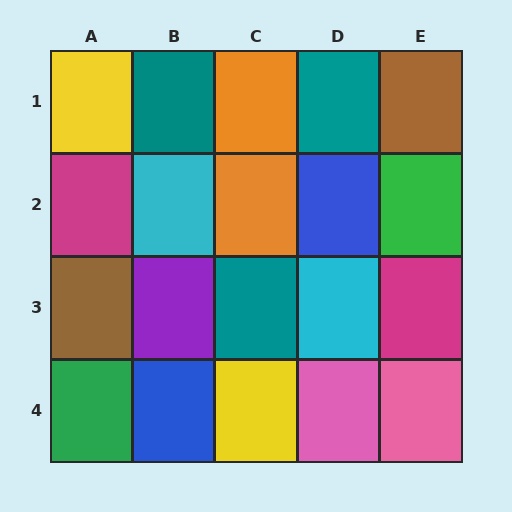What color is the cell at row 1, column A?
Yellow.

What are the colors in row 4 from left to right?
Green, blue, yellow, pink, pink.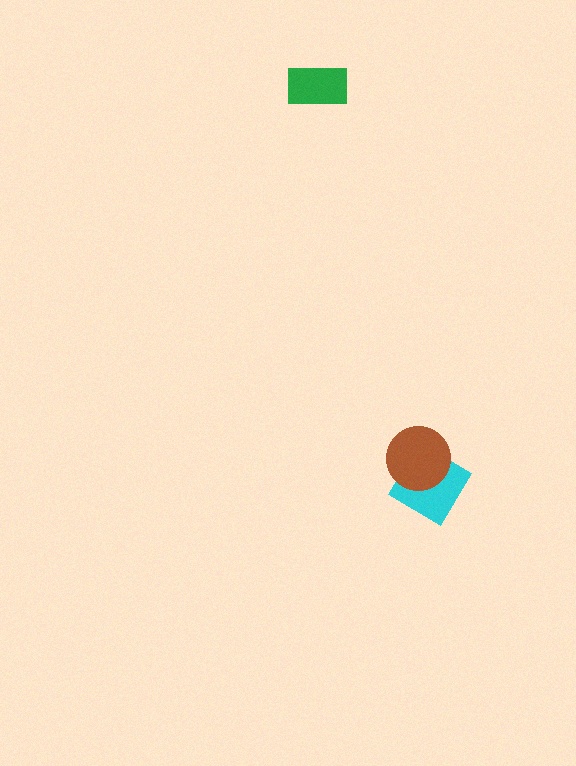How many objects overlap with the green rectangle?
0 objects overlap with the green rectangle.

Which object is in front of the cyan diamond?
The brown circle is in front of the cyan diamond.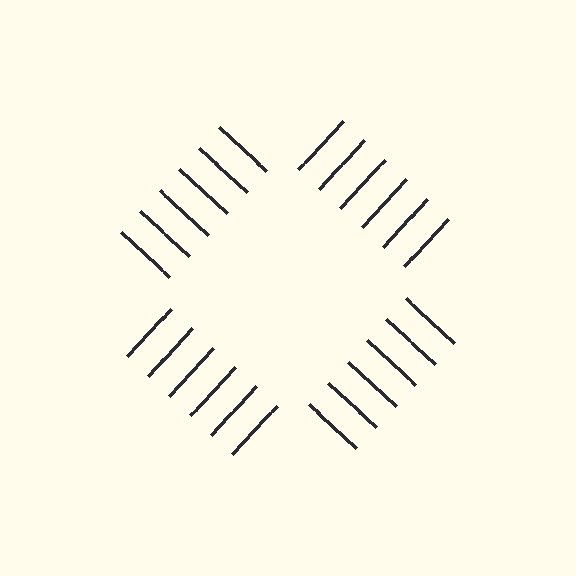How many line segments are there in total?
24 — 6 along each of the 4 edges.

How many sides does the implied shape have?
4 sides — the line-ends trace a square.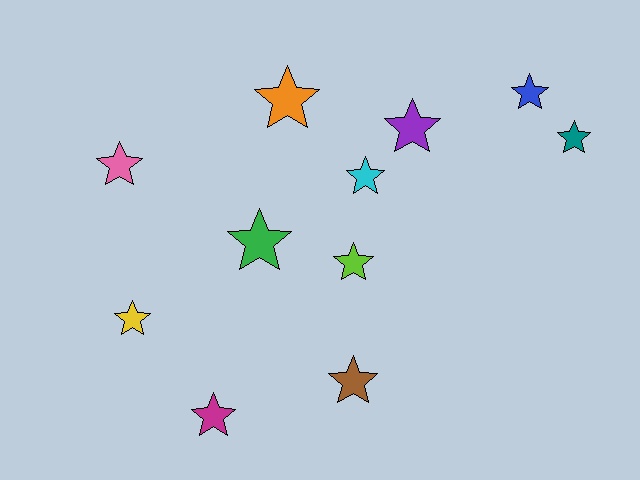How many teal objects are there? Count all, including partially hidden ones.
There is 1 teal object.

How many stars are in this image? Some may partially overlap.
There are 11 stars.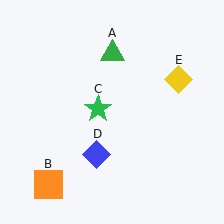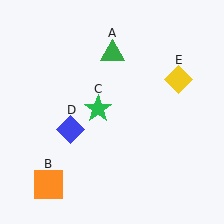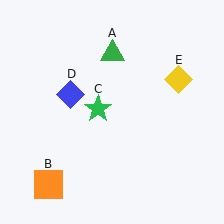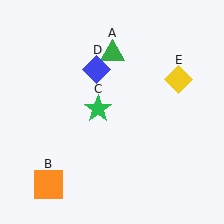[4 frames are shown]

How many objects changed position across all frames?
1 object changed position: blue diamond (object D).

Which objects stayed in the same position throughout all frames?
Green triangle (object A) and orange square (object B) and green star (object C) and yellow diamond (object E) remained stationary.